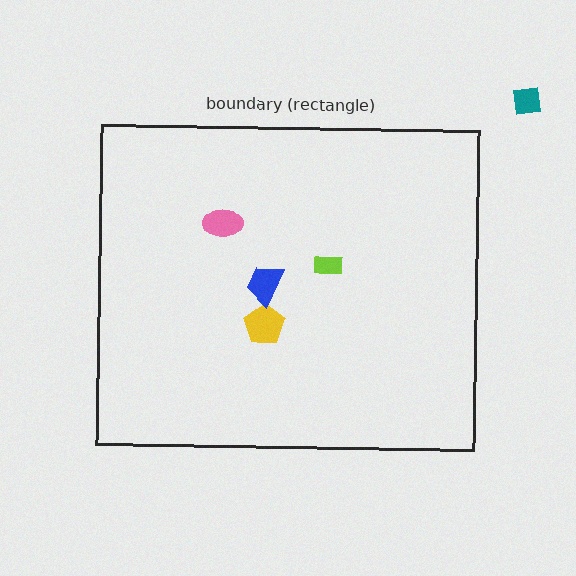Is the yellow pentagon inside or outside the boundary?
Inside.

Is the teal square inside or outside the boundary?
Outside.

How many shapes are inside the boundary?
4 inside, 1 outside.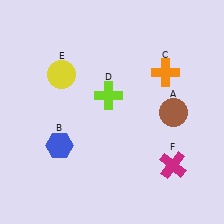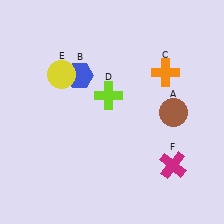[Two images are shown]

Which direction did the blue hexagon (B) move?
The blue hexagon (B) moved up.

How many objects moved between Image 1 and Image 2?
1 object moved between the two images.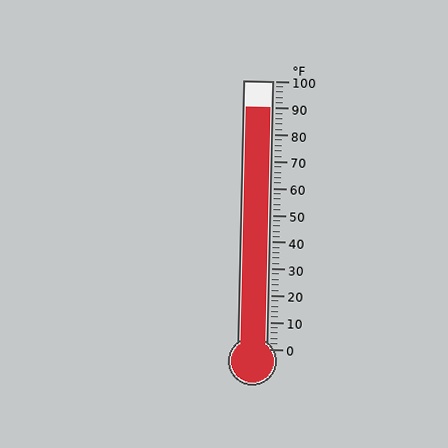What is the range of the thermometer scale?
The thermometer scale ranges from 0°F to 100°F.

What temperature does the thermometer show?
The thermometer shows approximately 90°F.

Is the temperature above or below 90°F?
The temperature is at 90°F.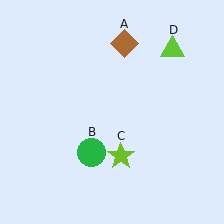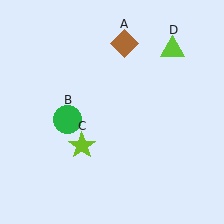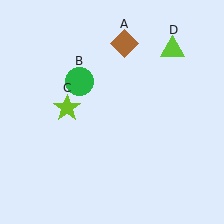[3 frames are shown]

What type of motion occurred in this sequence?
The green circle (object B), lime star (object C) rotated clockwise around the center of the scene.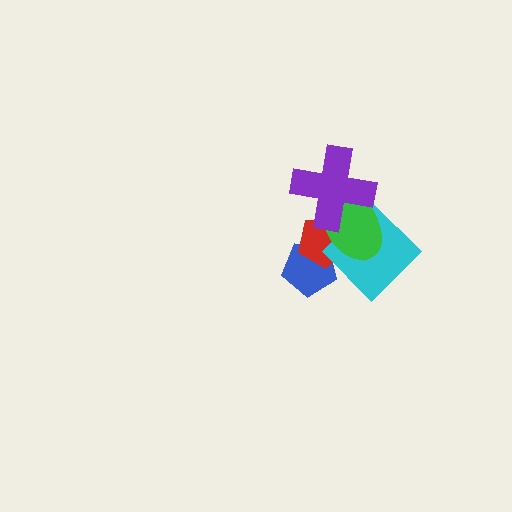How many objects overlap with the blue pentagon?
3 objects overlap with the blue pentagon.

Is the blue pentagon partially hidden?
Yes, it is partially covered by another shape.